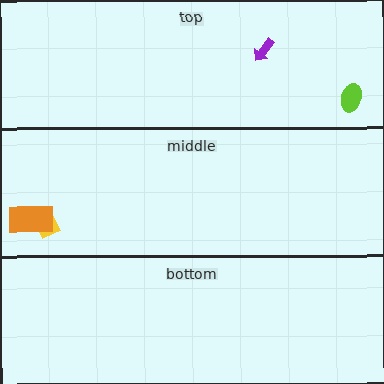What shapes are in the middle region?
The yellow diamond, the orange rectangle.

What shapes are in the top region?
The lime ellipse, the purple arrow.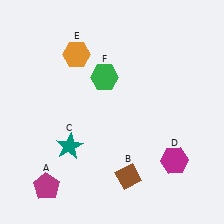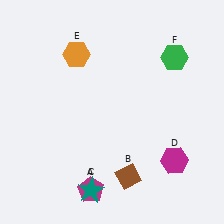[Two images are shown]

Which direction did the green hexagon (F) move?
The green hexagon (F) moved right.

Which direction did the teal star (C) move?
The teal star (C) moved down.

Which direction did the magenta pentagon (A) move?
The magenta pentagon (A) moved right.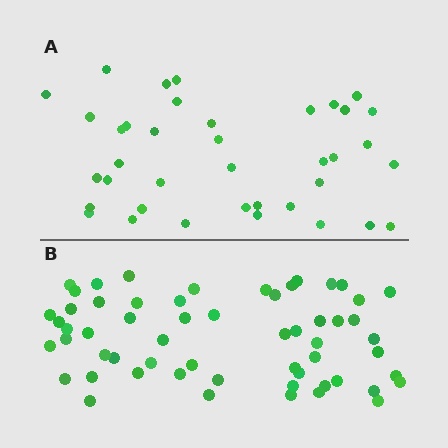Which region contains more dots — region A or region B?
Region B (the bottom region) has more dots.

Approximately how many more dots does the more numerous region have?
Region B has approximately 20 more dots than region A.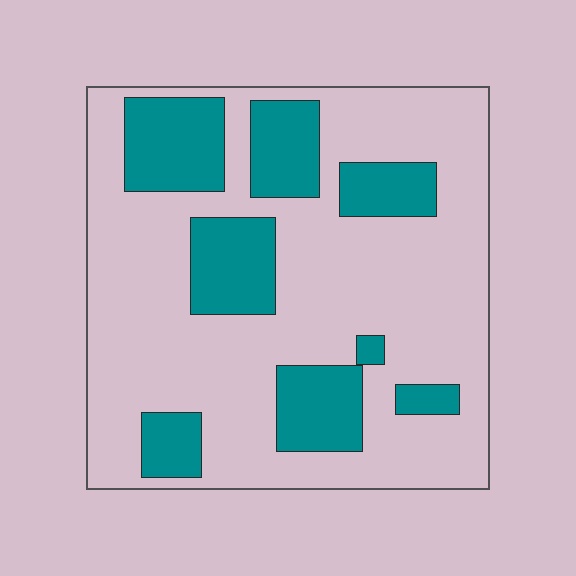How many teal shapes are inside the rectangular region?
8.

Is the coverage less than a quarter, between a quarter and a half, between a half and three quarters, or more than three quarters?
Between a quarter and a half.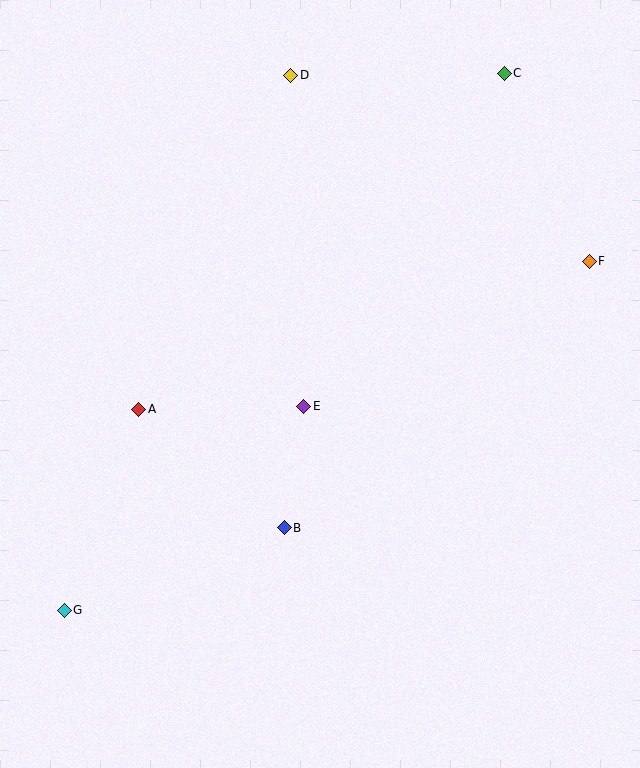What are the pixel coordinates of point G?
Point G is at (64, 611).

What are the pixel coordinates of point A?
Point A is at (139, 409).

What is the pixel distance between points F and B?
The distance between F and B is 405 pixels.